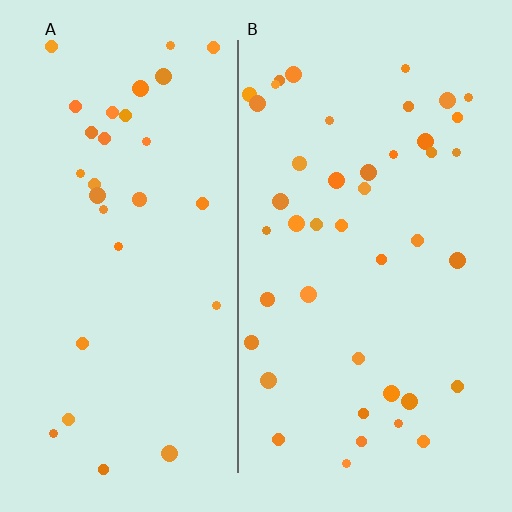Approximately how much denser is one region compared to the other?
Approximately 1.4× — region B over region A.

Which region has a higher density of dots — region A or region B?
B (the right).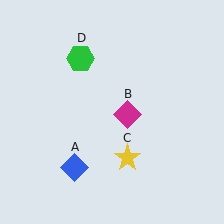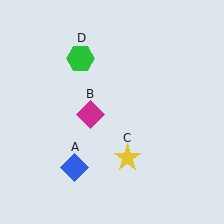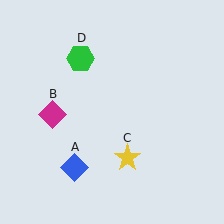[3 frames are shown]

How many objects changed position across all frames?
1 object changed position: magenta diamond (object B).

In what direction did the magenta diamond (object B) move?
The magenta diamond (object B) moved left.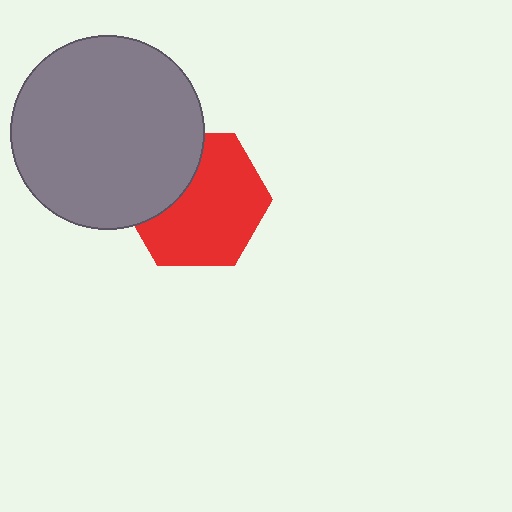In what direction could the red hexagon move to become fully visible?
The red hexagon could move toward the lower-right. That would shift it out from behind the gray circle entirely.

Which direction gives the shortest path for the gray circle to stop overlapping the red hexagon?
Moving toward the upper-left gives the shortest separation.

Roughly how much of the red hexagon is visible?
Most of it is visible (roughly 69%).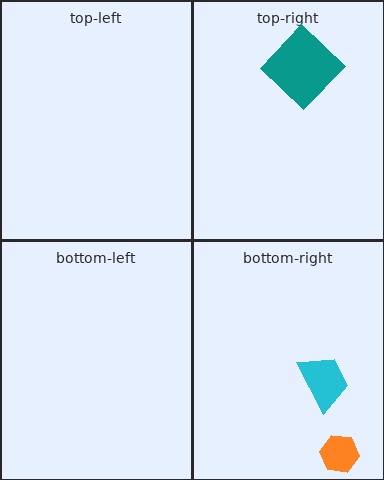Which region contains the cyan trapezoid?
The bottom-right region.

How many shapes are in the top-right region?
1.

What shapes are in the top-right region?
The teal diamond.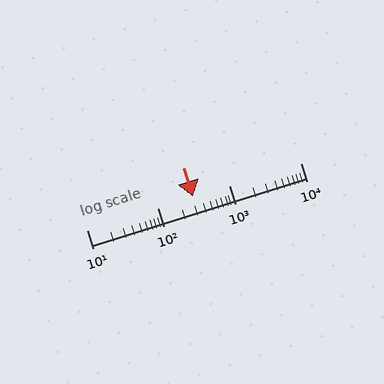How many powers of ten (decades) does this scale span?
The scale spans 3 decades, from 10 to 10000.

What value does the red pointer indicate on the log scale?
The pointer indicates approximately 310.